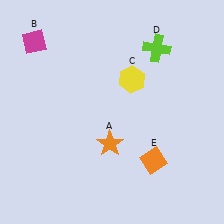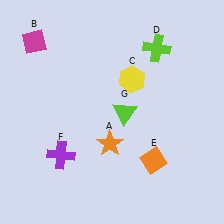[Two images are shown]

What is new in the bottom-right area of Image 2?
A lime triangle (G) was added in the bottom-right area of Image 2.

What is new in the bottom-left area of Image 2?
A purple cross (F) was added in the bottom-left area of Image 2.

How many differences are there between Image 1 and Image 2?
There are 2 differences between the two images.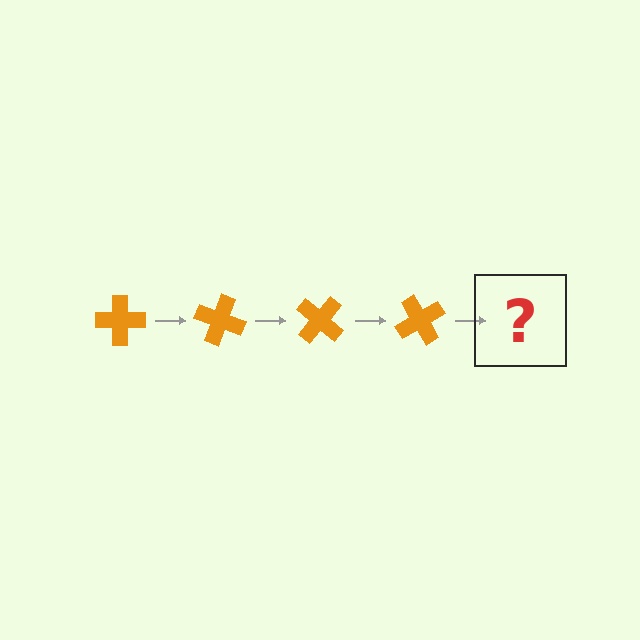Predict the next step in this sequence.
The next step is an orange cross rotated 80 degrees.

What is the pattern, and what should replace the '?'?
The pattern is that the cross rotates 20 degrees each step. The '?' should be an orange cross rotated 80 degrees.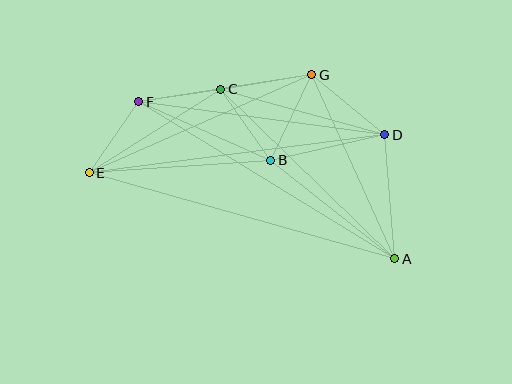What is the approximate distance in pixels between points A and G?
The distance between A and G is approximately 202 pixels.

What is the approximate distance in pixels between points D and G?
The distance between D and G is approximately 95 pixels.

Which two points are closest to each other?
Points C and F are closest to each other.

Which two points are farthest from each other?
Points A and E are farthest from each other.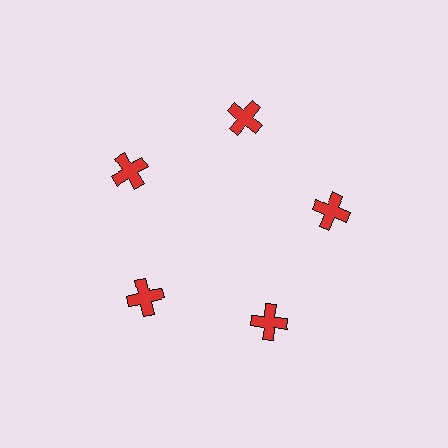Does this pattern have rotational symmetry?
Yes, this pattern has 5-fold rotational symmetry. It looks the same after rotating 72 degrees around the center.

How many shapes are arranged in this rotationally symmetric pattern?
There are 5 shapes, arranged in 5 groups of 1.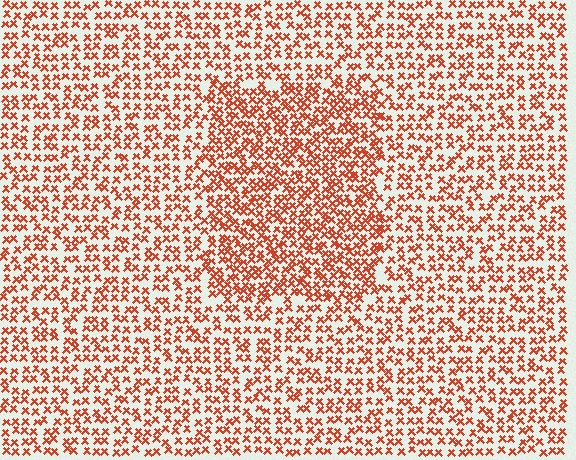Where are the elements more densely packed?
The elements are more densely packed inside the rectangle boundary.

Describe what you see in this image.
The image contains small red elements arranged at two different densities. A rectangle-shaped region is visible where the elements are more densely packed than the surrounding area.